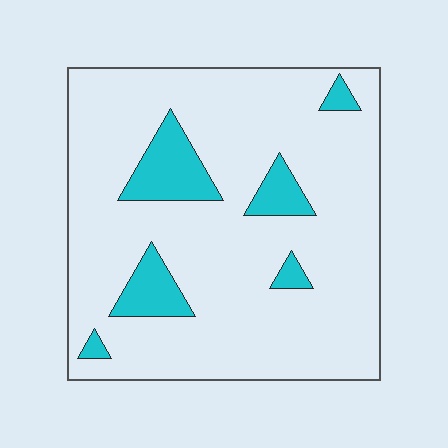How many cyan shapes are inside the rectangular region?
6.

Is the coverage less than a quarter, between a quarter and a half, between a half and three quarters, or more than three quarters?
Less than a quarter.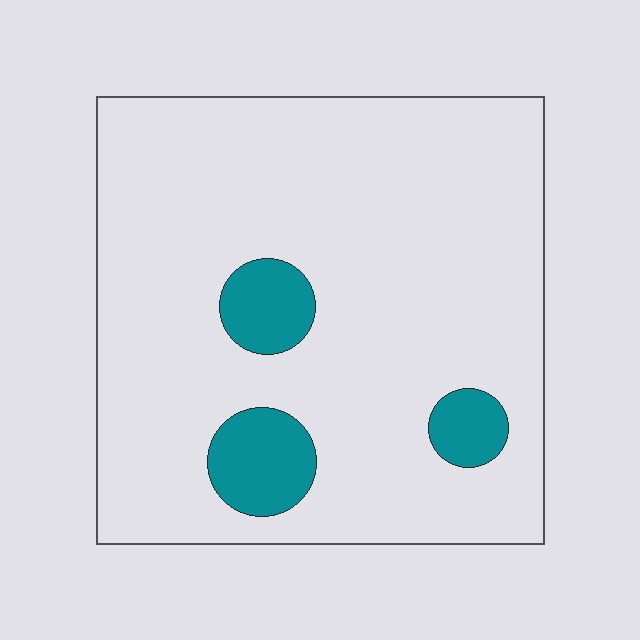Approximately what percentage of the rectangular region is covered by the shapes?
Approximately 10%.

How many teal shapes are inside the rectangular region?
3.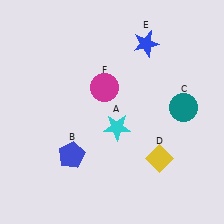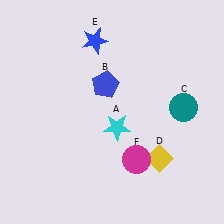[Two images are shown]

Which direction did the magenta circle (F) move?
The magenta circle (F) moved down.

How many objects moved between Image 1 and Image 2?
3 objects moved between the two images.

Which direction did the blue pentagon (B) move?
The blue pentagon (B) moved up.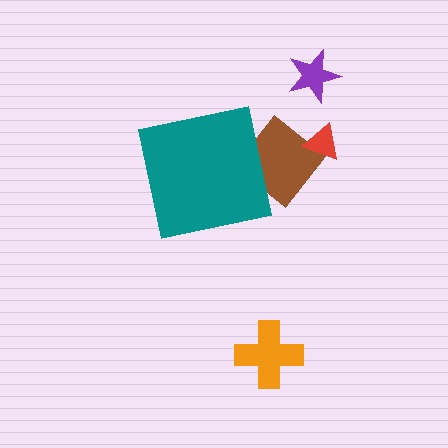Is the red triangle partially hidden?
No, the red triangle is fully visible.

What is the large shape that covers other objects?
A teal square.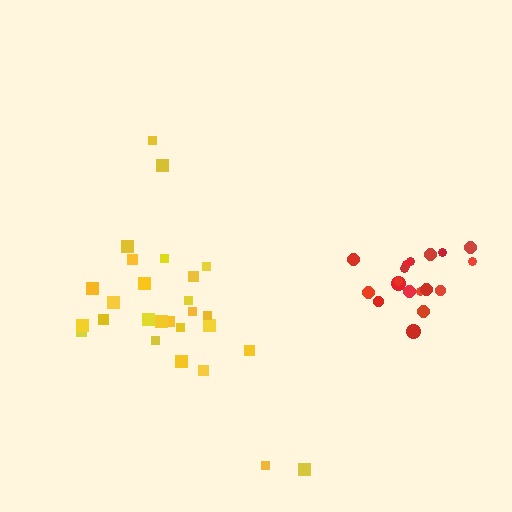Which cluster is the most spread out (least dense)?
Yellow.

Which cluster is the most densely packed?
Red.